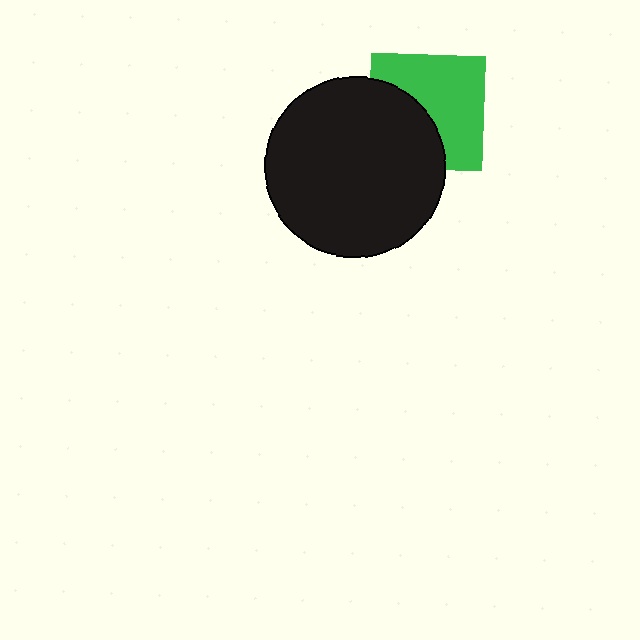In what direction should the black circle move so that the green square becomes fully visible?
The black circle should move toward the lower-left. That is the shortest direction to clear the overlap and leave the green square fully visible.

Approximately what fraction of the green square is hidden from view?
Roughly 41% of the green square is hidden behind the black circle.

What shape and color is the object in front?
The object in front is a black circle.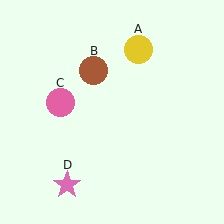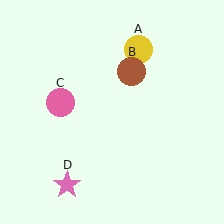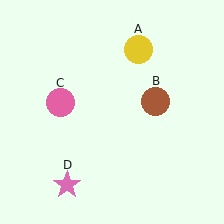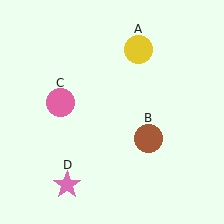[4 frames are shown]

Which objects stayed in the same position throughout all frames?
Yellow circle (object A) and pink circle (object C) and pink star (object D) remained stationary.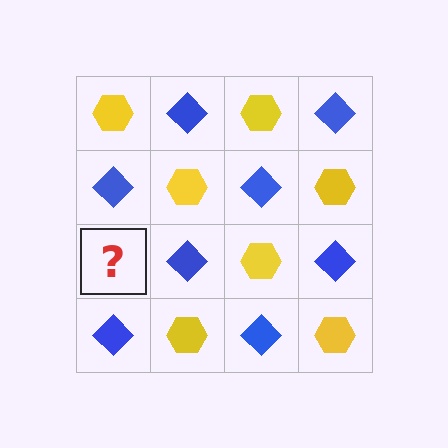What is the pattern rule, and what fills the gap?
The rule is that it alternates yellow hexagon and blue diamond in a checkerboard pattern. The gap should be filled with a yellow hexagon.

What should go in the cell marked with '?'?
The missing cell should contain a yellow hexagon.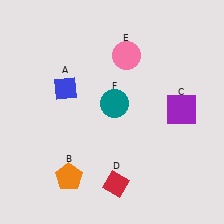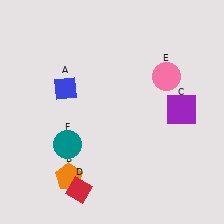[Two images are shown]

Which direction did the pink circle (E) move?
The pink circle (E) moved right.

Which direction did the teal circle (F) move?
The teal circle (F) moved left.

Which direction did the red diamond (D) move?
The red diamond (D) moved left.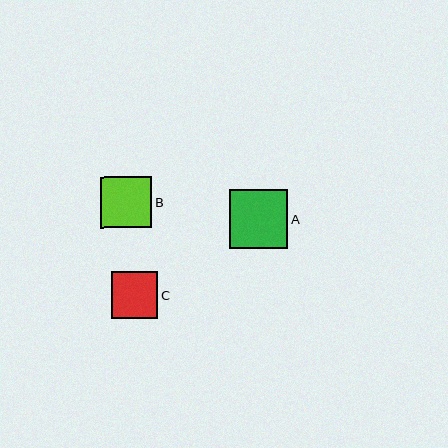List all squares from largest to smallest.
From largest to smallest: A, B, C.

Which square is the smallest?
Square C is the smallest with a size of approximately 46 pixels.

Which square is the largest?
Square A is the largest with a size of approximately 59 pixels.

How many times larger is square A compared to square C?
Square A is approximately 1.3 times the size of square C.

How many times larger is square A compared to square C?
Square A is approximately 1.3 times the size of square C.